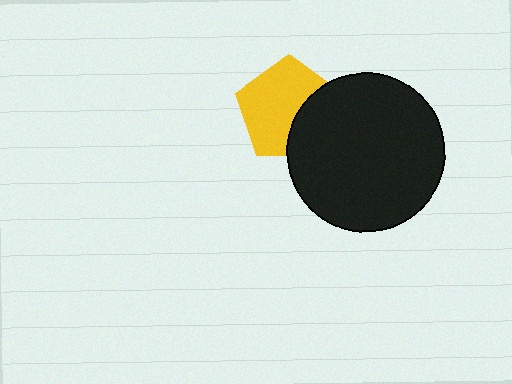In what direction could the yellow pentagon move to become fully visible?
The yellow pentagon could move left. That would shift it out from behind the black circle entirely.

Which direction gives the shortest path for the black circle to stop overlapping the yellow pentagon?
Moving right gives the shortest separation.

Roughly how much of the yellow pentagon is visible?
Most of it is visible (roughly 66%).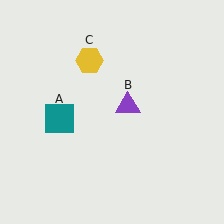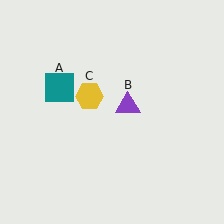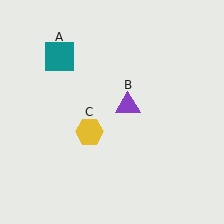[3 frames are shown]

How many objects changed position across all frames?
2 objects changed position: teal square (object A), yellow hexagon (object C).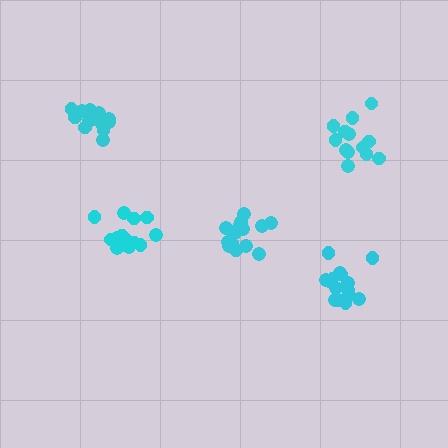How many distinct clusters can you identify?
There are 5 distinct clusters.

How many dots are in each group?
Group 1: 16 dots, Group 2: 15 dots, Group 3: 13 dots, Group 4: 13 dots, Group 5: 15 dots (72 total).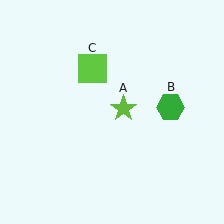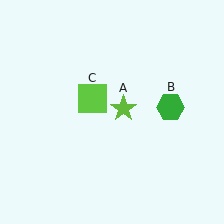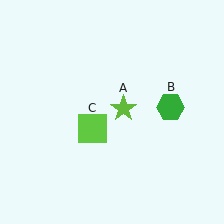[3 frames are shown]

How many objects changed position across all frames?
1 object changed position: lime square (object C).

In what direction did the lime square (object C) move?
The lime square (object C) moved down.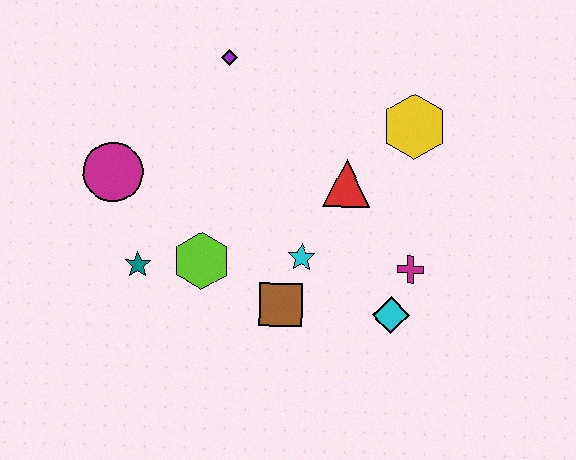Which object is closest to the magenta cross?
The cyan diamond is closest to the magenta cross.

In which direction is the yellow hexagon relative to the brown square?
The yellow hexagon is above the brown square.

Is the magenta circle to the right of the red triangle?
No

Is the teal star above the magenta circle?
No